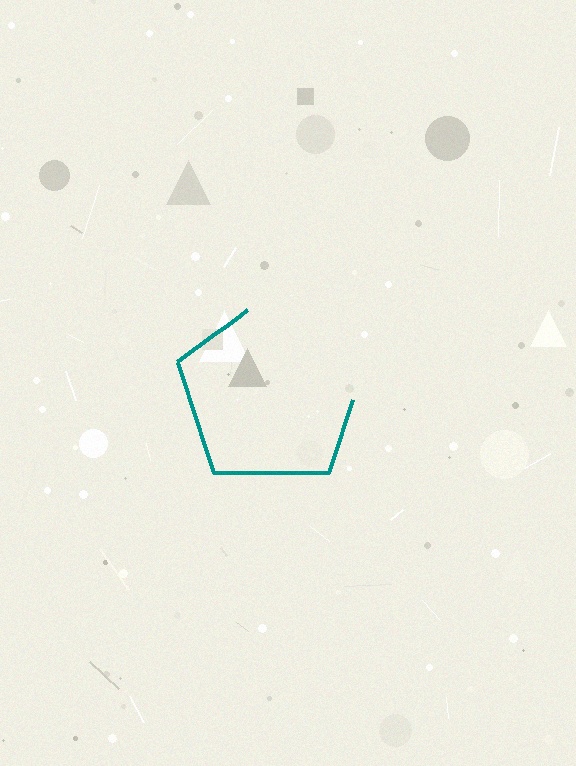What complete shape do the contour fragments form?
The contour fragments form a pentagon.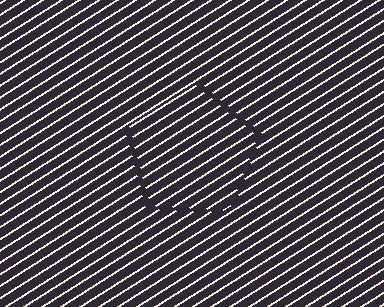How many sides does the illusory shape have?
5 sides — the line-ends trace a pentagon.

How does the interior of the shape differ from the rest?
The interior of the shape contains the same grating, shifted by half a period — the contour is defined by the phase discontinuity where line-ends from the inner and outer gratings abut.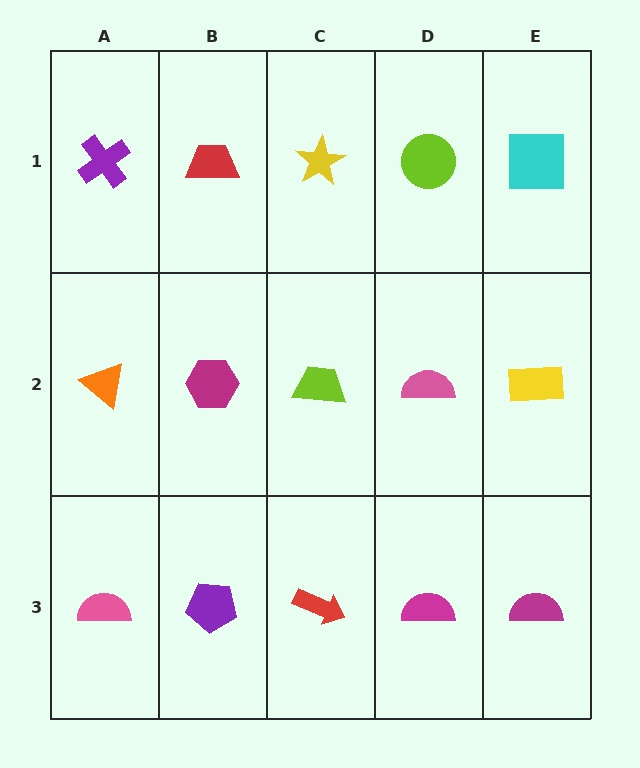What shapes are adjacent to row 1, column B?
A magenta hexagon (row 2, column B), a purple cross (row 1, column A), a yellow star (row 1, column C).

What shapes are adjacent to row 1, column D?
A pink semicircle (row 2, column D), a yellow star (row 1, column C), a cyan square (row 1, column E).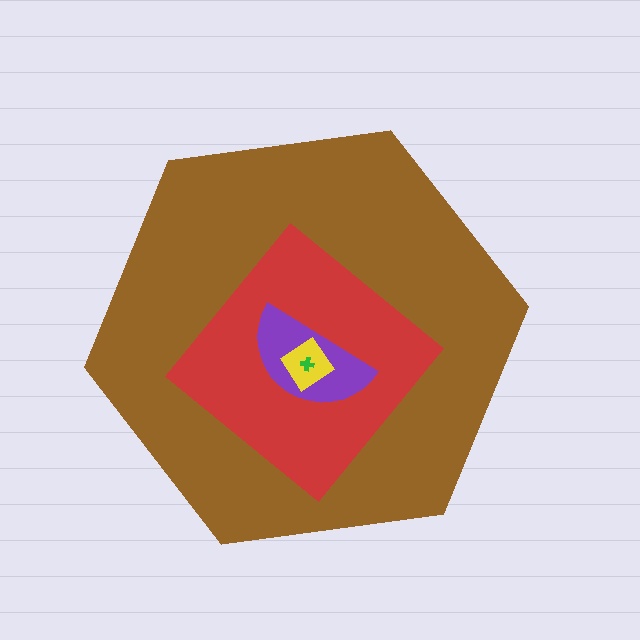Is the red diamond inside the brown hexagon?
Yes.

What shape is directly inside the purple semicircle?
The yellow diamond.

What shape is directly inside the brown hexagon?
The red diamond.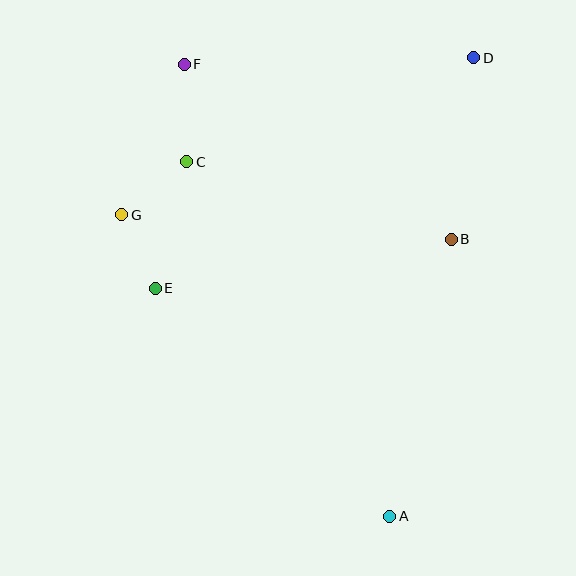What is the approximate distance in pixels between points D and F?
The distance between D and F is approximately 290 pixels.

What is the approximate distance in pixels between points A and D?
The distance between A and D is approximately 466 pixels.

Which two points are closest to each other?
Points E and G are closest to each other.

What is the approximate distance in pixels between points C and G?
The distance between C and G is approximately 84 pixels.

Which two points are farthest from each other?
Points A and F are farthest from each other.